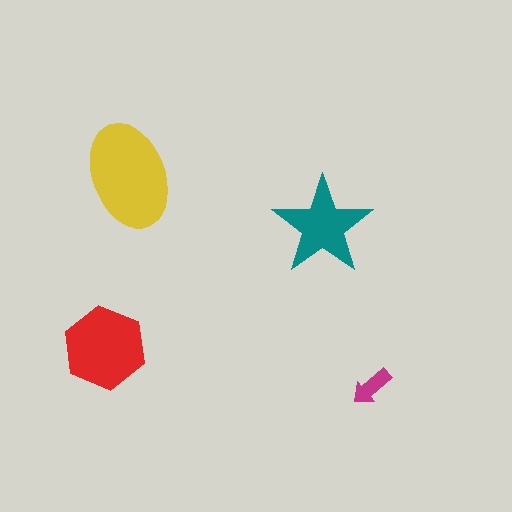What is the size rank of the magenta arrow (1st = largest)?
4th.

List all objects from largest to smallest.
The yellow ellipse, the red hexagon, the teal star, the magenta arrow.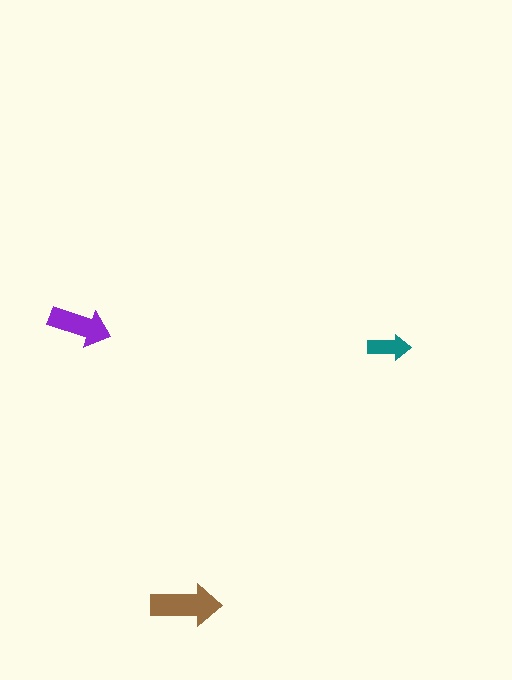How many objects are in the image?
There are 3 objects in the image.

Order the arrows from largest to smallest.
the brown one, the purple one, the teal one.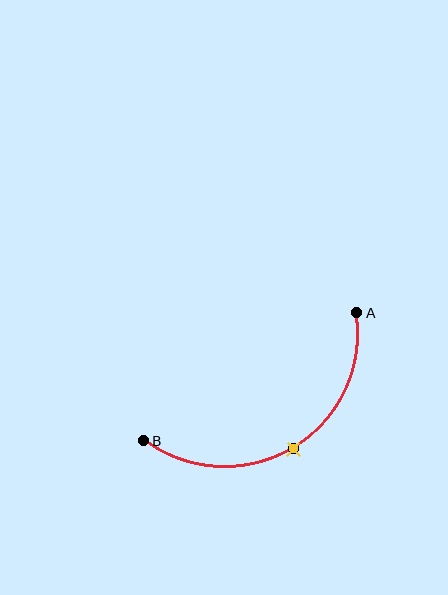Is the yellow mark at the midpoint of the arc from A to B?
Yes. The yellow mark lies on the arc at equal arc-length from both A and B — it is the arc midpoint.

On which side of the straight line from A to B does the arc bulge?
The arc bulges below the straight line connecting A and B.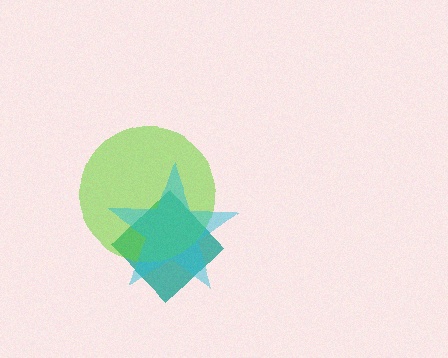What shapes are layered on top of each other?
The layered shapes are: a teal diamond, a lime circle, a cyan star.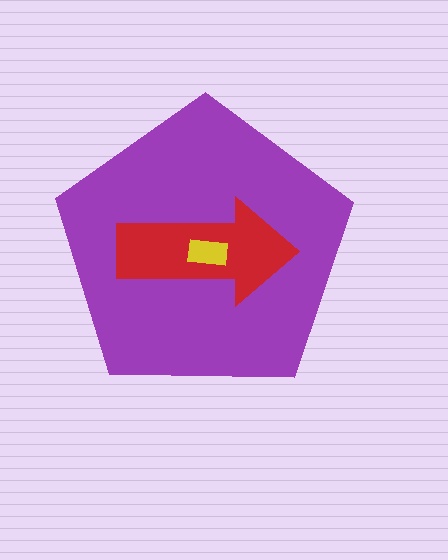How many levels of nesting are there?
3.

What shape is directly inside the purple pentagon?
The red arrow.